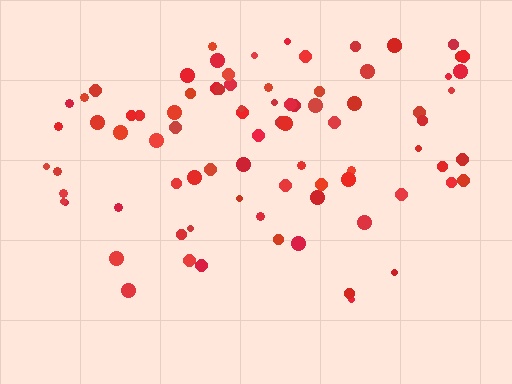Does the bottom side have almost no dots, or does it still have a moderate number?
Still a moderate number, just noticeably fewer than the top.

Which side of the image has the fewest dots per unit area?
The bottom.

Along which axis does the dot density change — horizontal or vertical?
Vertical.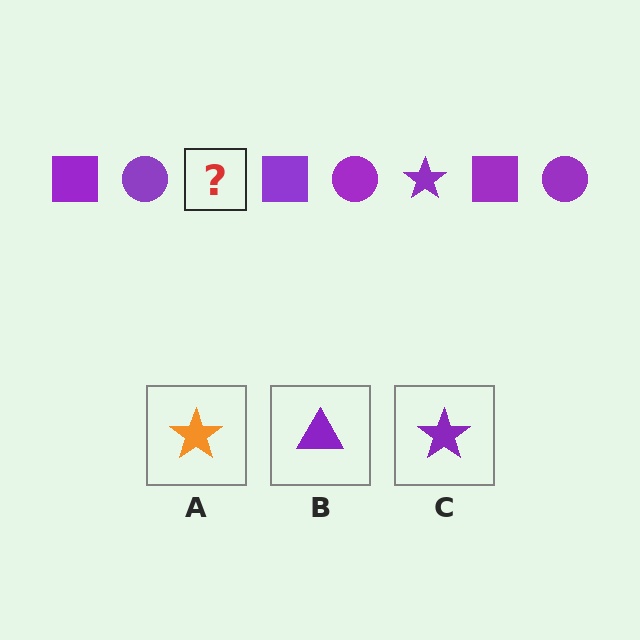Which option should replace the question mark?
Option C.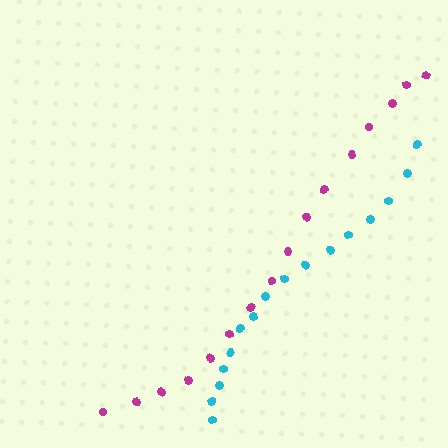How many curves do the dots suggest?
There are 2 distinct paths.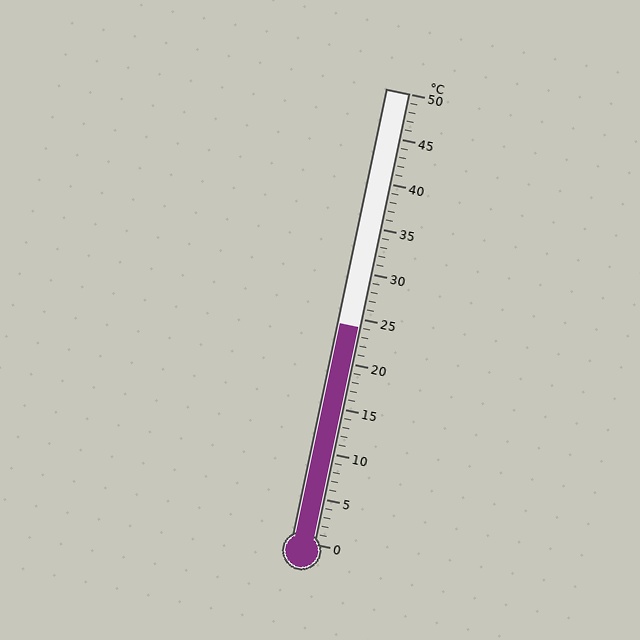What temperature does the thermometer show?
The thermometer shows approximately 24°C.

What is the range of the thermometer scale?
The thermometer scale ranges from 0°C to 50°C.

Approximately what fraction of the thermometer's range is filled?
The thermometer is filled to approximately 50% of its range.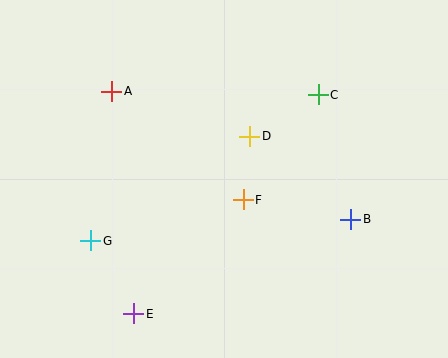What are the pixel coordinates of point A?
Point A is at (112, 91).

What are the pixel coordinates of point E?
Point E is at (134, 314).